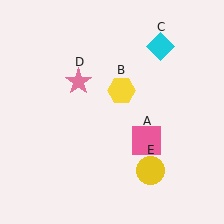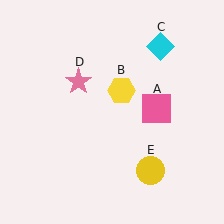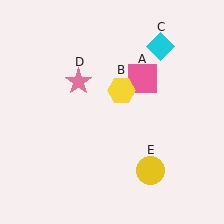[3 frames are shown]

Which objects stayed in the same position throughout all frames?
Yellow hexagon (object B) and cyan diamond (object C) and pink star (object D) and yellow circle (object E) remained stationary.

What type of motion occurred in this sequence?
The pink square (object A) rotated counterclockwise around the center of the scene.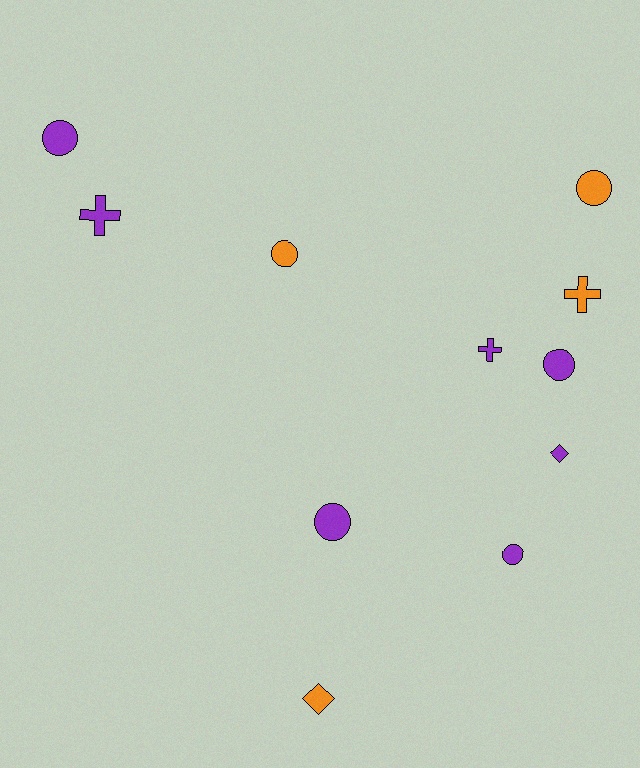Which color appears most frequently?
Purple, with 7 objects.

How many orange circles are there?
There are 2 orange circles.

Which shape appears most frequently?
Circle, with 6 objects.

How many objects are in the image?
There are 11 objects.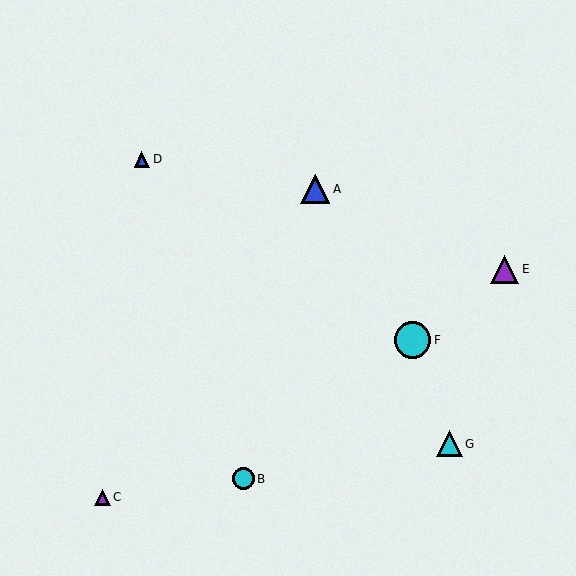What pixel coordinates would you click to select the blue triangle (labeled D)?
Click at (142, 159) to select the blue triangle D.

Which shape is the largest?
The cyan circle (labeled F) is the largest.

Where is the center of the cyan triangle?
The center of the cyan triangle is at (449, 444).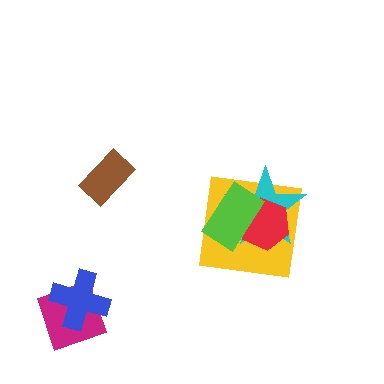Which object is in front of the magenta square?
The blue cross is in front of the magenta square.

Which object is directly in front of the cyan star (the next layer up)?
The red hexagon is directly in front of the cyan star.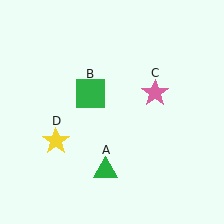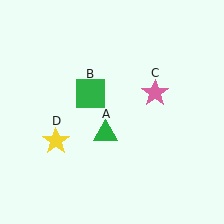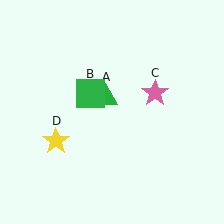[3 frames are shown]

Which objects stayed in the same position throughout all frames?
Green square (object B) and pink star (object C) and yellow star (object D) remained stationary.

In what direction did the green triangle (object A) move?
The green triangle (object A) moved up.